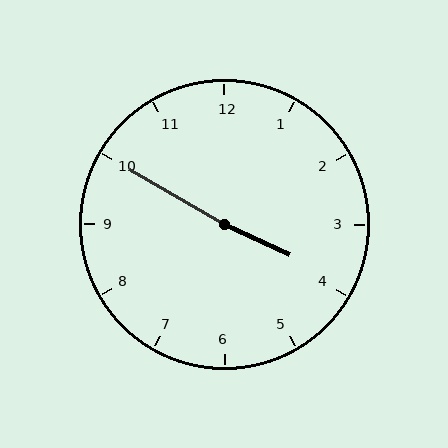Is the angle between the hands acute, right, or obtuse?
It is obtuse.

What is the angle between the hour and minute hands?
Approximately 175 degrees.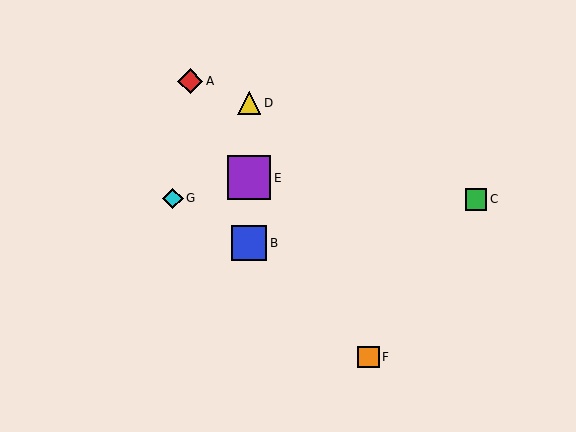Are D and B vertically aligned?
Yes, both are at x≈249.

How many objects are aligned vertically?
3 objects (B, D, E) are aligned vertically.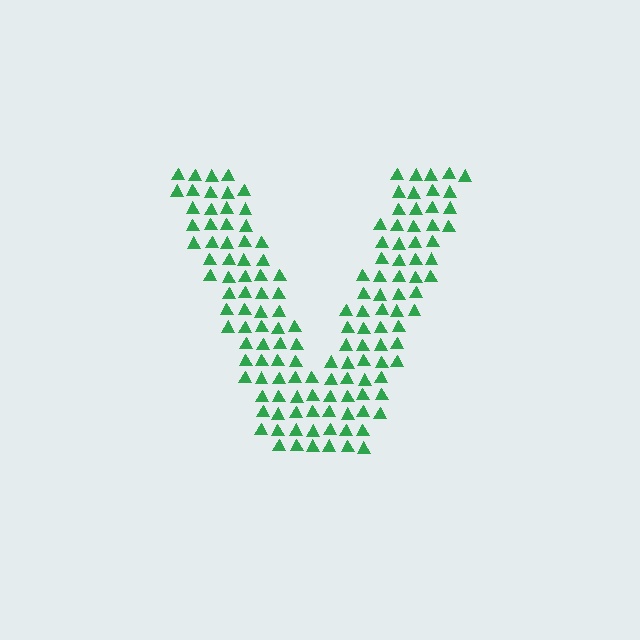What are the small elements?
The small elements are triangles.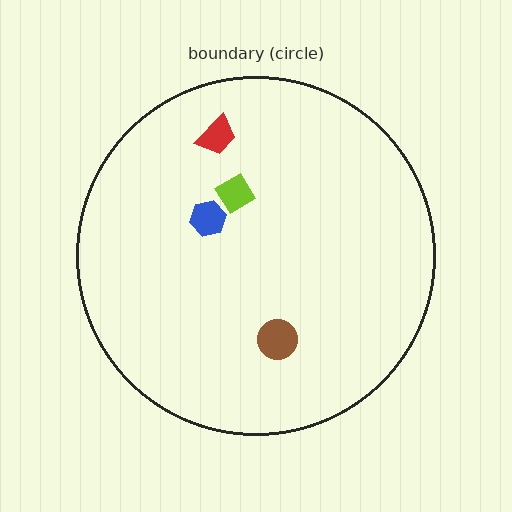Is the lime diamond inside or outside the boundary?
Inside.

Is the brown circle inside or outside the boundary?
Inside.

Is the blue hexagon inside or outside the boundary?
Inside.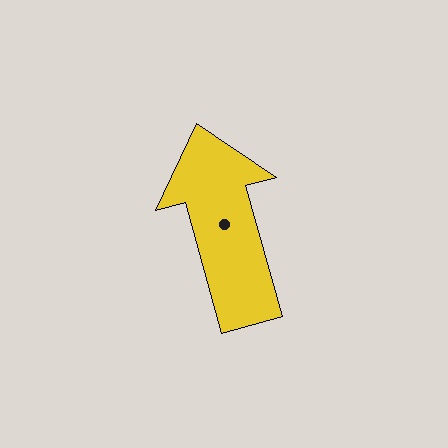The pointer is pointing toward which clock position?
Roughly 11 o'clock.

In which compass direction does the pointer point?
North.